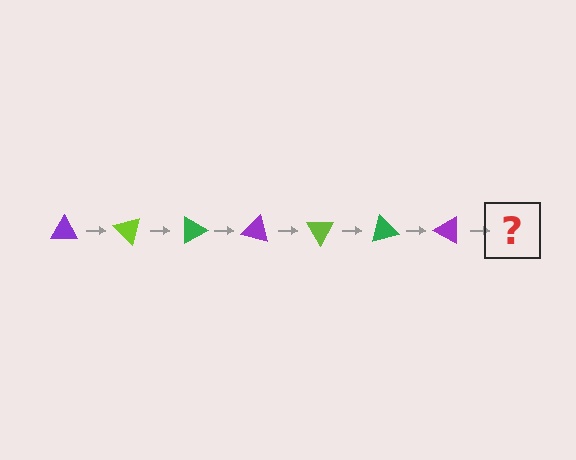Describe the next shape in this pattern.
It should be a lime triangle, rotated 315 degrees from the start.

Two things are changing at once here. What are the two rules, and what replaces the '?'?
The two rules are that it rotates 45 degrees each step and the color cycles through purple, lime, and green. The '?' should be a lime triangle, rotated 315 degrees from the start.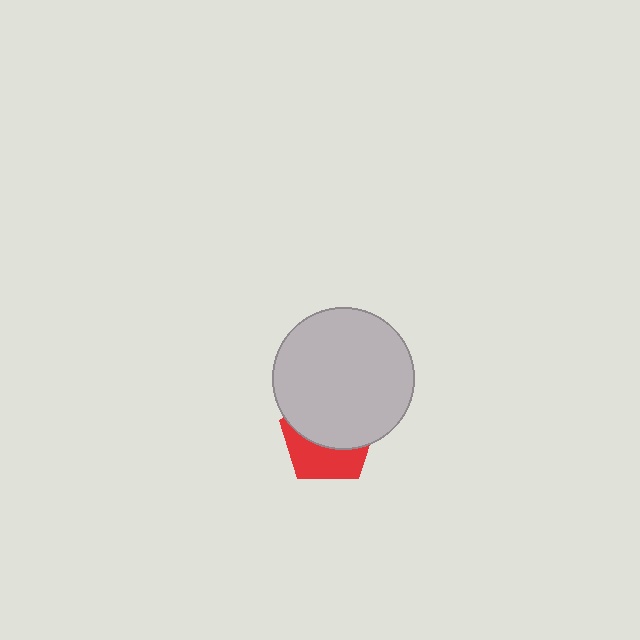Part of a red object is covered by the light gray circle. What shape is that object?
It is a pentagon.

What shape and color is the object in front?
The object in front is a light gray circle.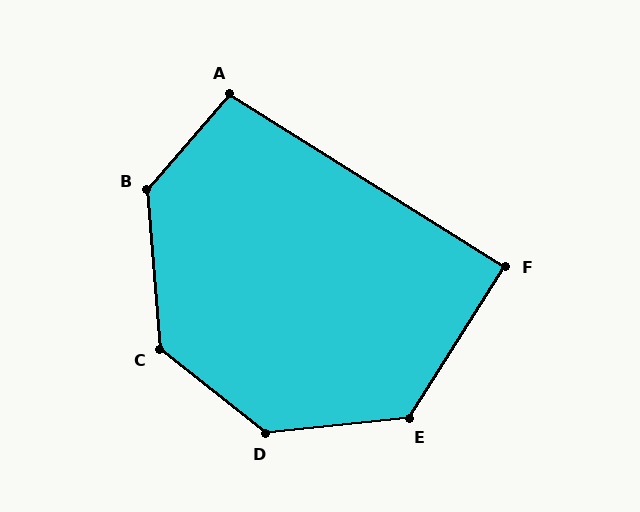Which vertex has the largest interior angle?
D, at approximately 136 degrees.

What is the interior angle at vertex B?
Approximately 134 degrees (obtuse).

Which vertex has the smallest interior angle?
F, at approximately 90 degrees.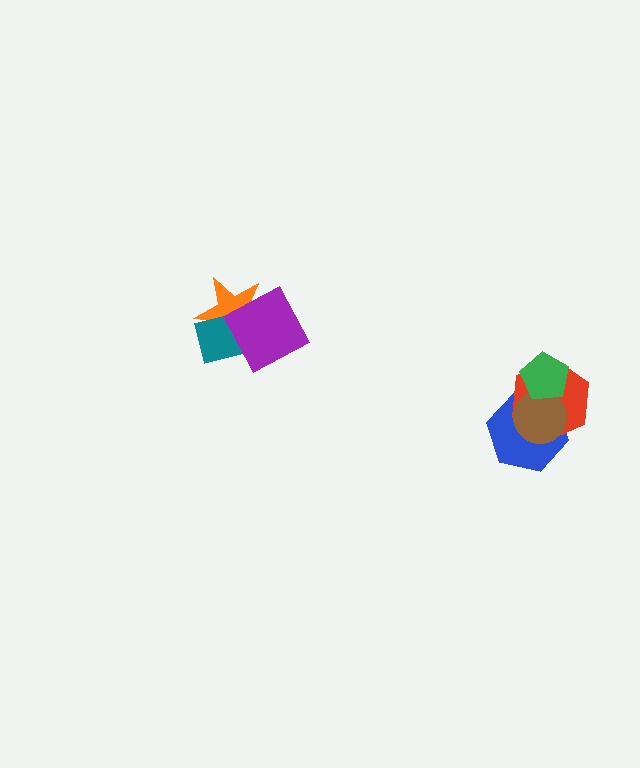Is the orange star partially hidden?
Yes, it is partially covered by another shape.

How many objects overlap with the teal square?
2 objects overlap with the teal square.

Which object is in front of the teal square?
The purple diamond is in front of the teal square.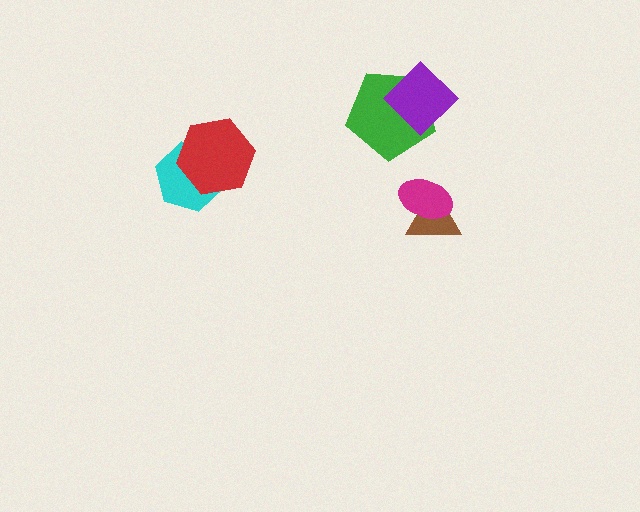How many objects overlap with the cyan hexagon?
1 object overlaps with the cyan hexagon.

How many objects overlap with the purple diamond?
1 object overlaps with the purple diamond.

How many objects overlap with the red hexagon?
1 object overlaps with the red hexagon.